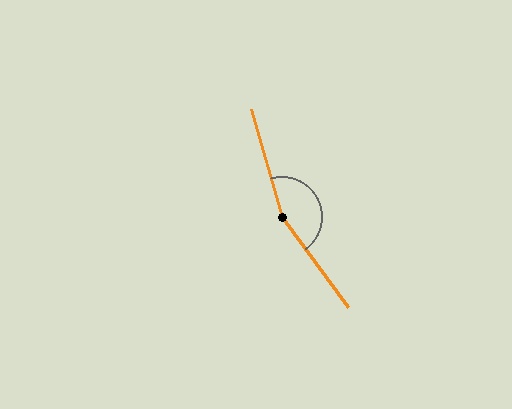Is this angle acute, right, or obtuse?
It is obtuse.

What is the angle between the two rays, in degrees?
Approximately 159 degrees.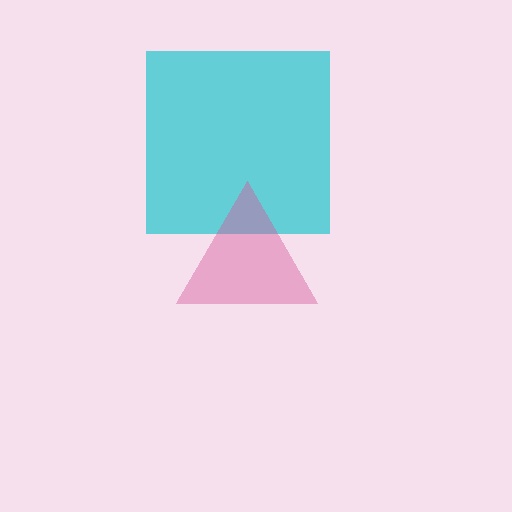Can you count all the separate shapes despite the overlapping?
Yes, there are 2 separate shapes.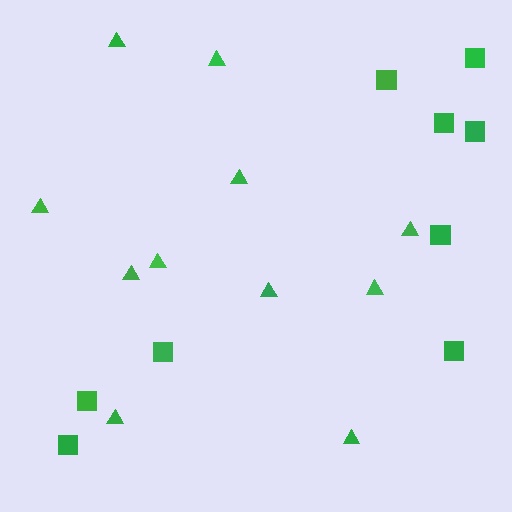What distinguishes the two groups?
There are 2 groups: one group of squares (9) and one group of triangles (11).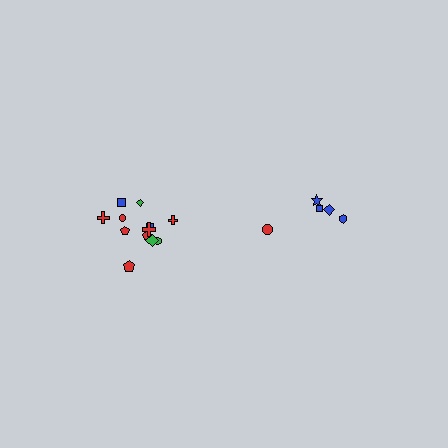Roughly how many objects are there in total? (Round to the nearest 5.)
Roughly 15 objects in total.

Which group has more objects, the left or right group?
The left group.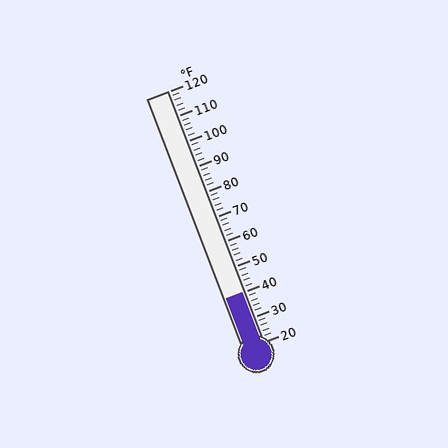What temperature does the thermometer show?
The thermometer shows approximately 40°F.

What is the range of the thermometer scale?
The thermometer scale ranges from 20°F to 120°F.